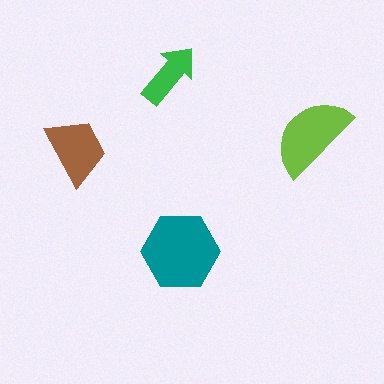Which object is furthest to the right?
The lime semicircle is rightmost.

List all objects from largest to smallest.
The teal hexagon, the lime semicircle, the brown trapezoid, the green arrow.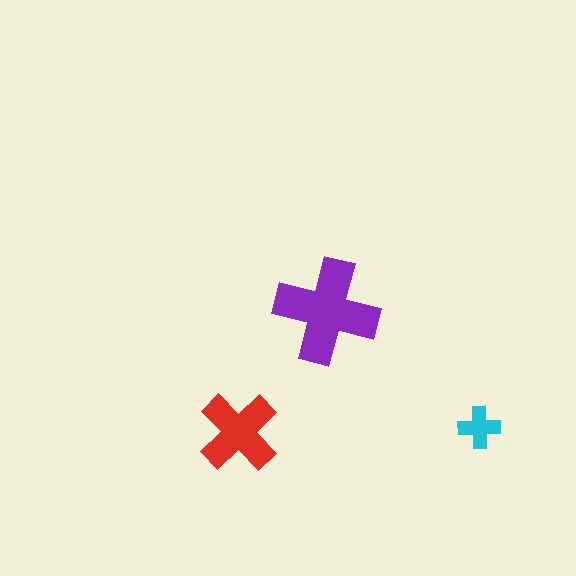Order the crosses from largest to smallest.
the purple one, the red one, the cyan one.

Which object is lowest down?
The red cross is bottommost.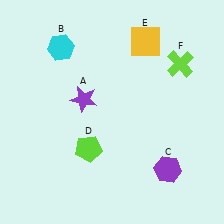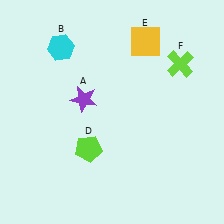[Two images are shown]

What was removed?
The purple hexagon (C) was removed in Image 2.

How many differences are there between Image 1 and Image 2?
There is 1 difference between the two images.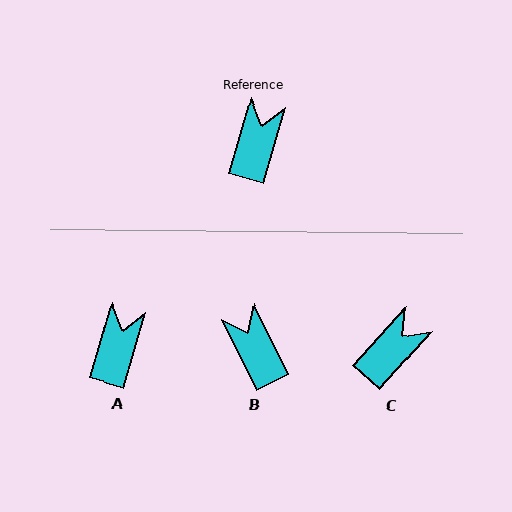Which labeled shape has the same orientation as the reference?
A.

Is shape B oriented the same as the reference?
No, it is off by about 43 degrees.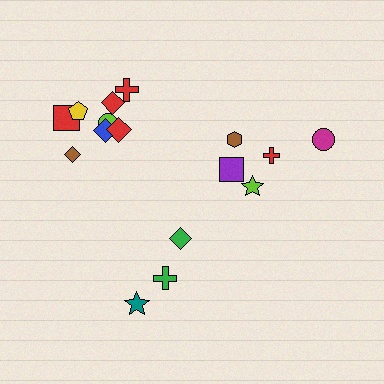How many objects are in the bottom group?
There are 3 objects.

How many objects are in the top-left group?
There are 8 objects.